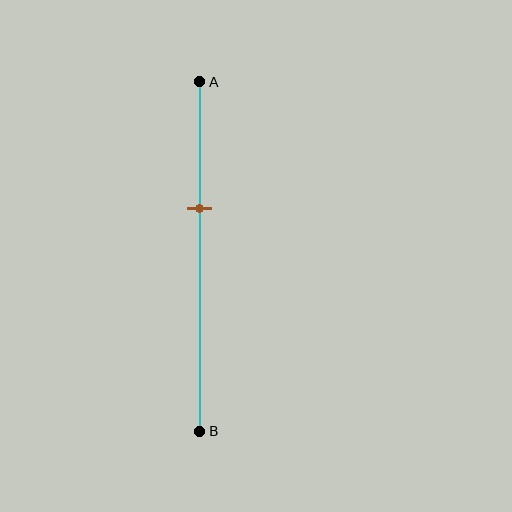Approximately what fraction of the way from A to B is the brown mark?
The brown mark is approximately 35% of the way from A to B.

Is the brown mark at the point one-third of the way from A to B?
Yes, the mark is approximately at the one-third point.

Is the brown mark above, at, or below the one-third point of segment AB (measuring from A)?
The brown mark is approximately at the one-third point of segment AB.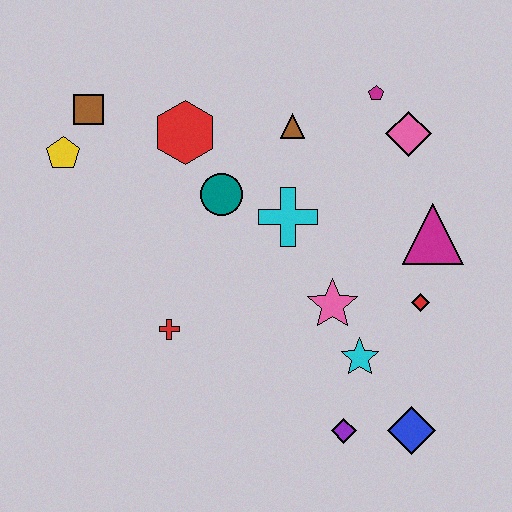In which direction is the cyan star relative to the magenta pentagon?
The cyan star is below the magenta pentagon.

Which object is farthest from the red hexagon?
The blue diamond is farthest from the red hexagon.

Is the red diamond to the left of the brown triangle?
No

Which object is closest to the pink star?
The cyan star is closest to the pink star.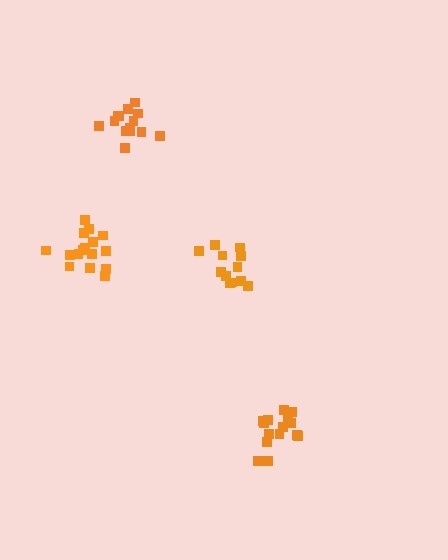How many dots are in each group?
Group 1: 15 dots, Group 2: 14 dots, Group 3: 16 dots, Group 4: 12 dots (57 total).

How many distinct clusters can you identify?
There are 4 distinct clusters.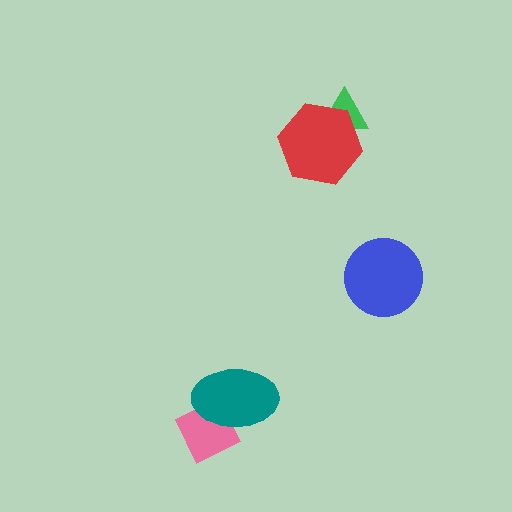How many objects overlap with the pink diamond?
1 object overlaps with the pink diamond.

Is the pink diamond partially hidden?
Yes, it is partially covered by another shape.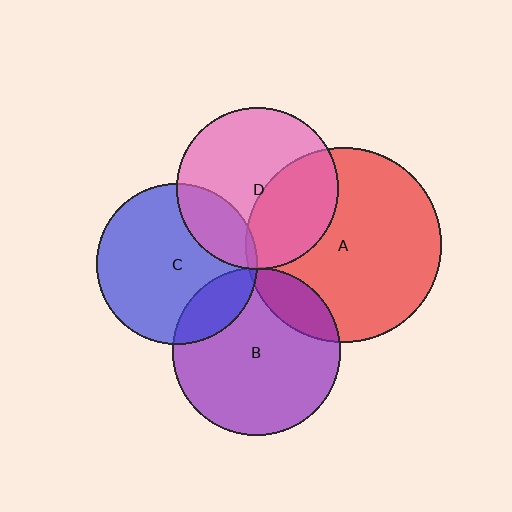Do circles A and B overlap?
Yes.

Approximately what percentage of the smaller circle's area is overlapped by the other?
Approximately 15%.